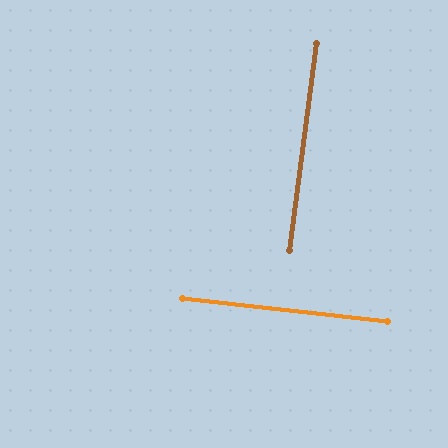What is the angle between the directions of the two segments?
Approximately 89 degrees.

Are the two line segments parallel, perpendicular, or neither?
Perpendicular — they meet at approximately 89°.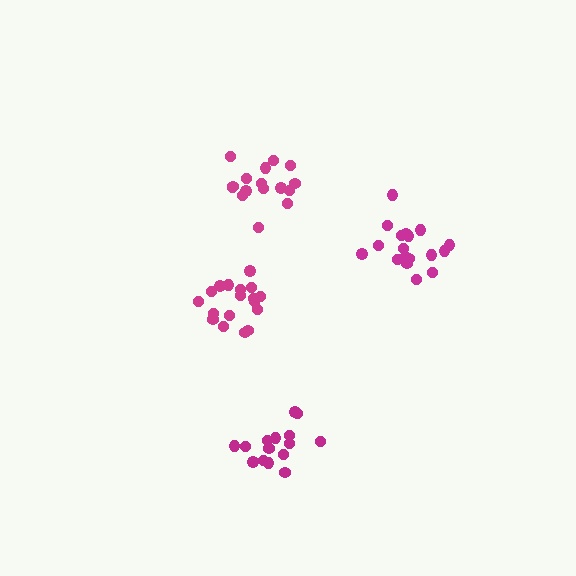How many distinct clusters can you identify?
There are 4 distinct clusters.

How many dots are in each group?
Group 1: 18 dots, Group 2: 15 dots, Group 3: 18 dots, Group 4: 16 dots (67 total).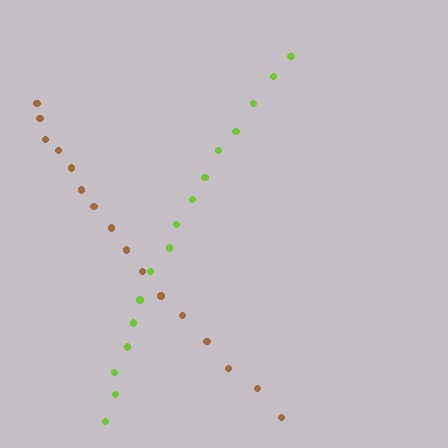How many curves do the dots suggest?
There are 2 distinct paths.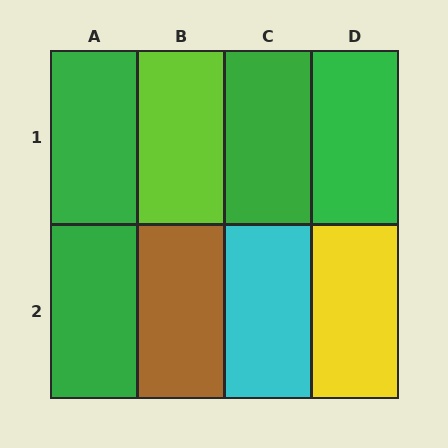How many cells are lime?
1 cell is lime.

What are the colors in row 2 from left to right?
Green, brown, cyan, yellow.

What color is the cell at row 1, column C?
Green.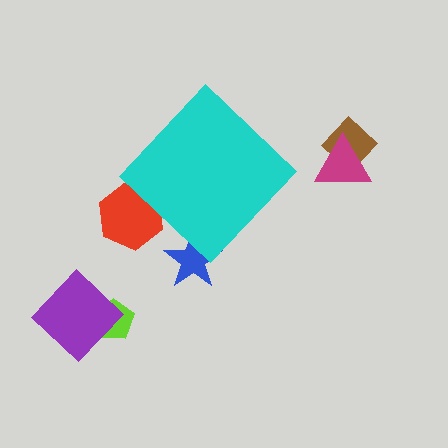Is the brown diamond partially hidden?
No, the brown diamond is fully visible.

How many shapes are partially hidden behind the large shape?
2 shapes are partially hidden.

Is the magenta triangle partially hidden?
No, the magenta triangle is fully visible.